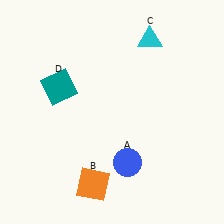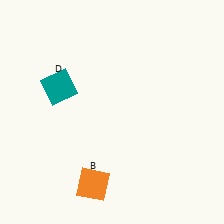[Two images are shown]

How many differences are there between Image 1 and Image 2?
There are 2 differences between the two images.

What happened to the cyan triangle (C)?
The cyan triangle (C) was removed in Image 2. It was in the top-right area of Image 1.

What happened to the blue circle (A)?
The blue circle (A) was removed in Image 2. It was in the bottom-right area of Image 1.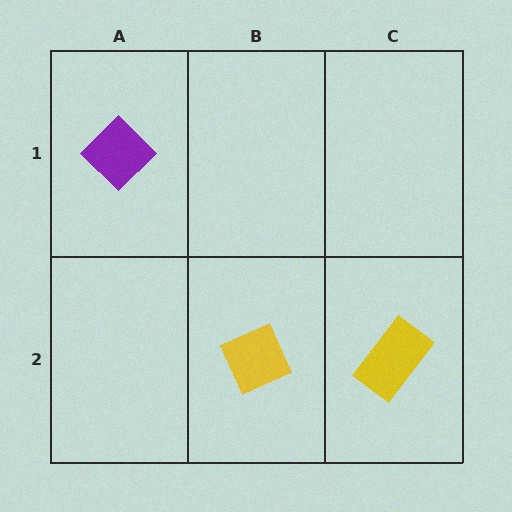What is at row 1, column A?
A purple diamond.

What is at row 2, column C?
A yellow rectangle.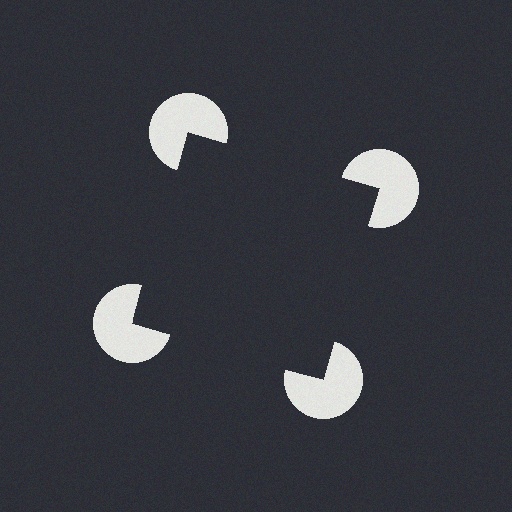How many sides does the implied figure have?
4 sides.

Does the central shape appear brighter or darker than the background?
It typically appears slightly darker than the background, even though no actual brightness change is drawn.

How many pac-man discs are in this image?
There are 4 — one at each vertex of the illusory square.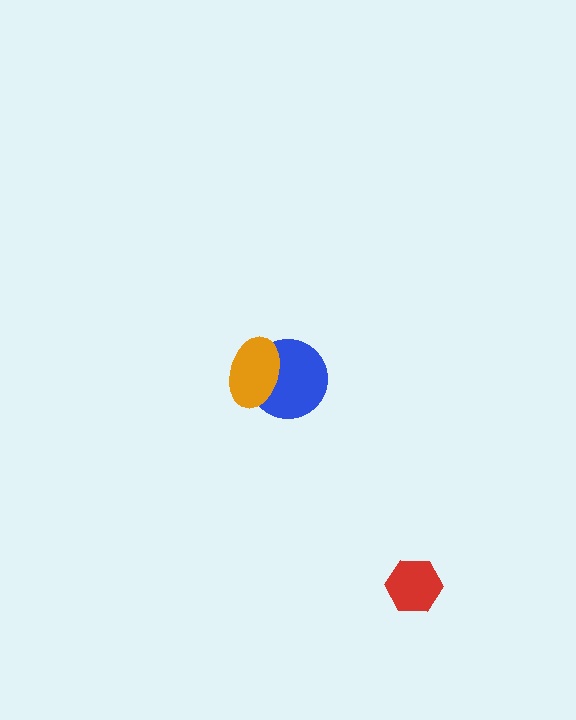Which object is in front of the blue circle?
The orange ellipse is in front of the blue circle.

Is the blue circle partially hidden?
Yes, it is partially covered by another shape.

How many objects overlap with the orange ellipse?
1 object overlaps with the orange ellipse.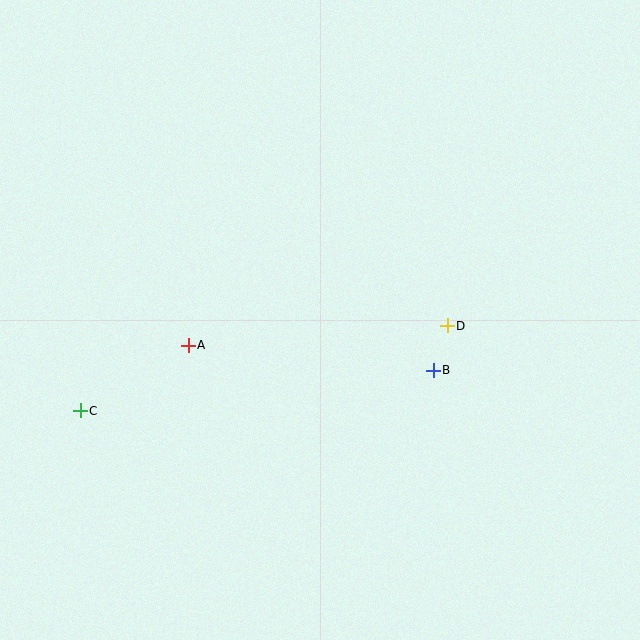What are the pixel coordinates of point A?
Point A is at (188, 345).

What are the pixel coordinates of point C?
Point C is at (80, 411).